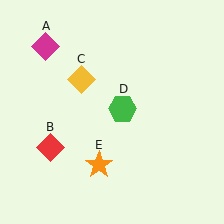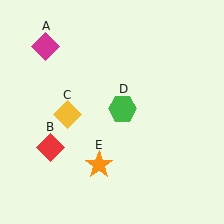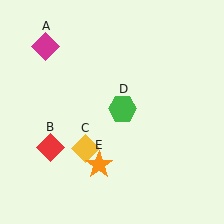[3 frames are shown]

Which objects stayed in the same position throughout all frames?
Magenta diamond (object A) and red diamond (object B) and green hexagon (object D) and orange star (object E) remained stationary.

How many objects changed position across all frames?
1 object changed position: yellow diamond (object C).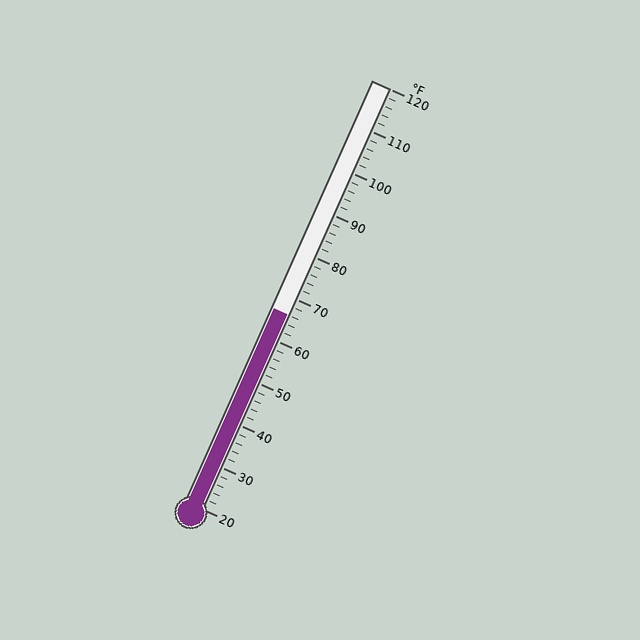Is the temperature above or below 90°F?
The temperature is below 90°F.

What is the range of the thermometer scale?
The thermometer scale ranges from 20°F to 120°F.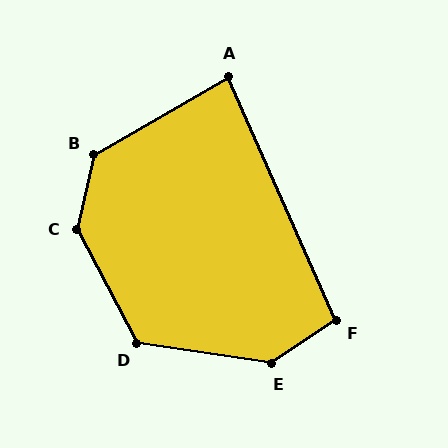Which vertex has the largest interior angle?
C, at approximately 139 degrees.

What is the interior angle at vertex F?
Approximately 100 degrees (obtuse).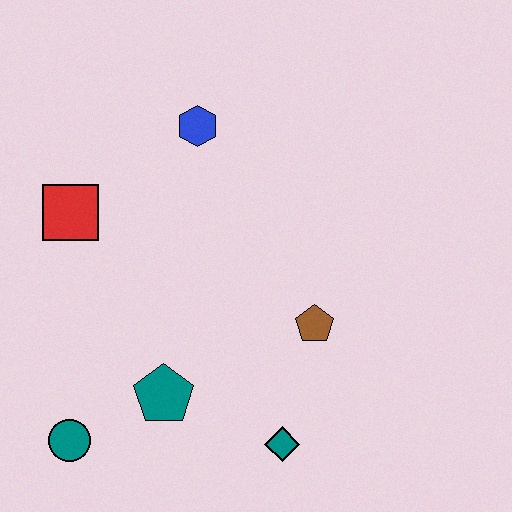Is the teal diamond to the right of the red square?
Yes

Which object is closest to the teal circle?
The teal pentagon is closest to the teal circle.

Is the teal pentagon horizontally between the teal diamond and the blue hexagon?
No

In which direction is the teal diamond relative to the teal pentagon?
The teal diamond is to the right of the teal pentagon.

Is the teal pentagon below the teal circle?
No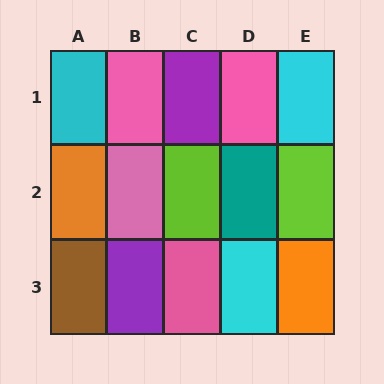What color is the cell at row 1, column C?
Purple.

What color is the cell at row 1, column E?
Cyan.